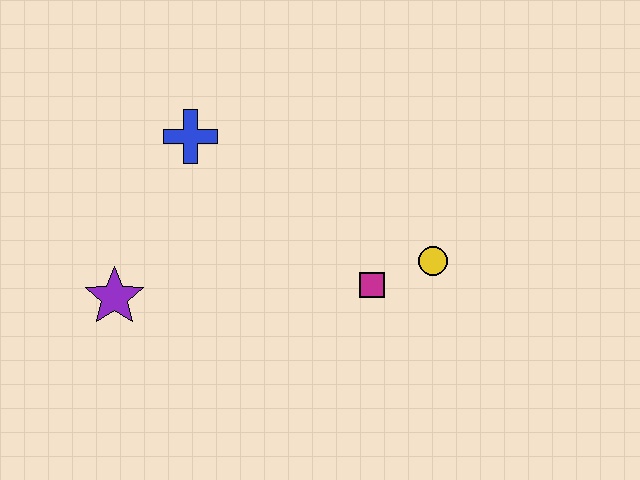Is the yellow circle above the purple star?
Yes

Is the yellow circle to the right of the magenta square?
Yes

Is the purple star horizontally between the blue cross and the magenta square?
No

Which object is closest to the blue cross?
The purple star is closest to the blue cross.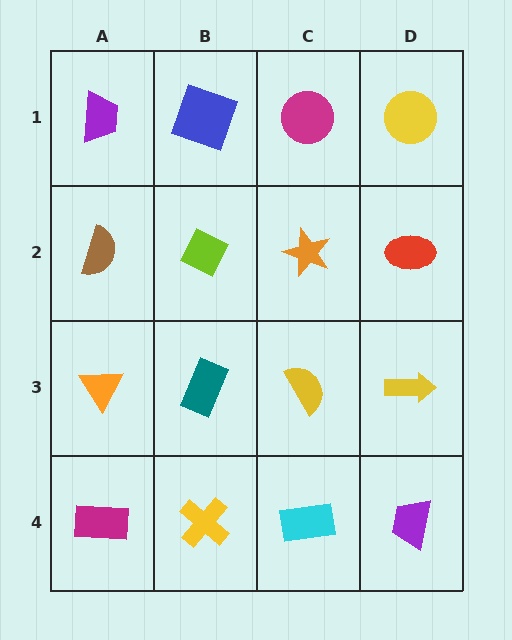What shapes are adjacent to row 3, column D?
A red ellipse (row 2, column D), a purple trapezoid (row 4, column D), a yellow semicircle (row 3, column C).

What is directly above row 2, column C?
A magenta circle.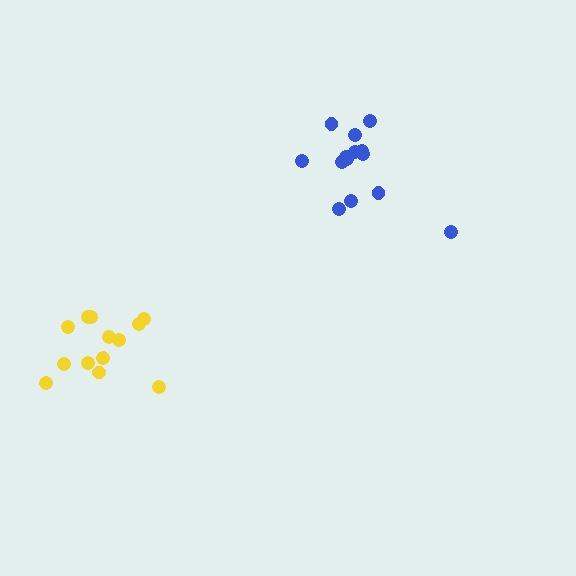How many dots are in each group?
Group 1: 14 dots, Group 2: 13 dots (27 total).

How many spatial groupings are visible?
There are 2 spatial groupings.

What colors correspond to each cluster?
The clusters are colored: blue, yellow.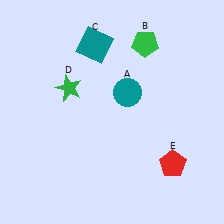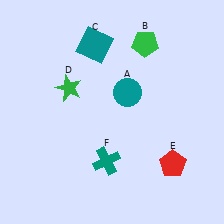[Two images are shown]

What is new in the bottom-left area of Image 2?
A teal cross (F) was added in the bottom-left area of Image 2.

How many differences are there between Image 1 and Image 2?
There is 1 difference between the two images.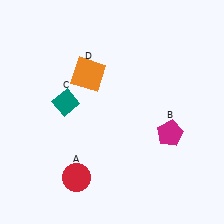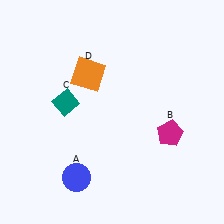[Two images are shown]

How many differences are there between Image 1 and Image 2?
There is 1 difference between the two images.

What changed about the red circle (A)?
In Image 1, A is red. In Image 2, it changed to blue.